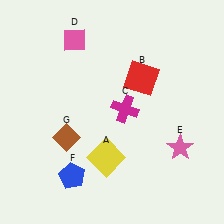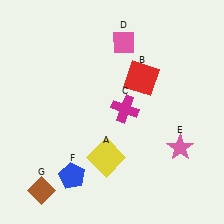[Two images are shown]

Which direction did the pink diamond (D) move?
The pink diamond (D) moved right.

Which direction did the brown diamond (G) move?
The brown diamond (G) moved down.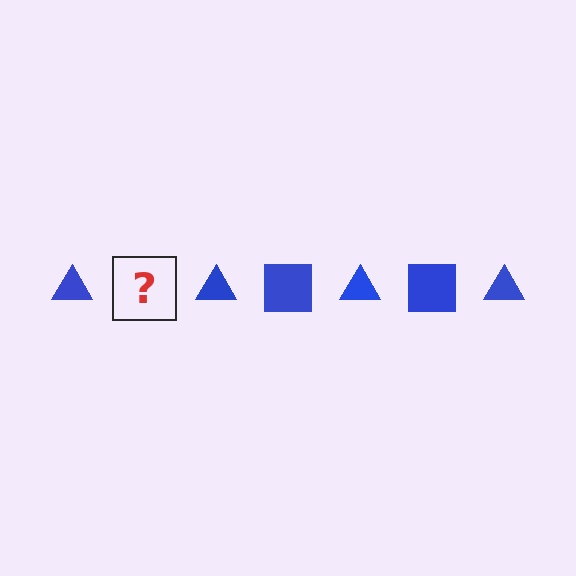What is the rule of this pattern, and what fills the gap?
The rule is that the pattern cycles through triangle, square shapes in blue. The gap should be filled with a blue square.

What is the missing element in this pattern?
The missing element is a blue square.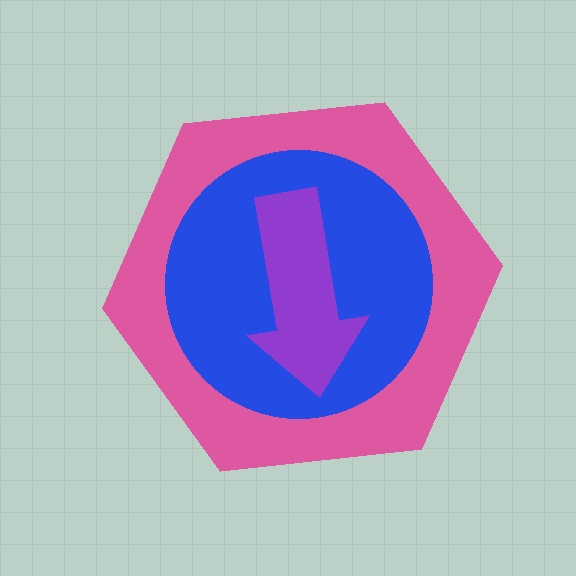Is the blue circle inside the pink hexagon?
Yes.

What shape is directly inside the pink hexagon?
The blue circle.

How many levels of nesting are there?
3.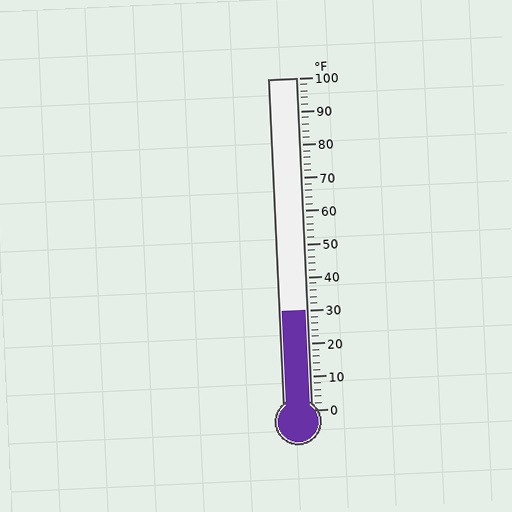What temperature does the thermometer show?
The thermometer shows approximately 30°F.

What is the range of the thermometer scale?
The thermometer scale ranges from 0°F to 100°F.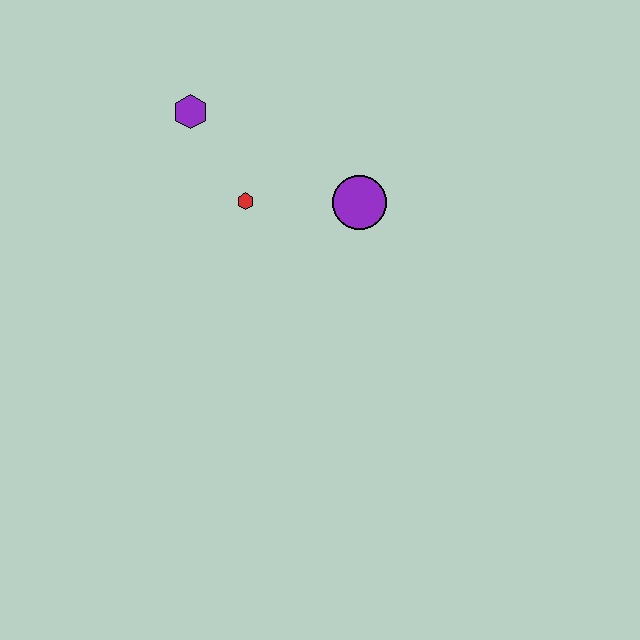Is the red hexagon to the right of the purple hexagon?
Yes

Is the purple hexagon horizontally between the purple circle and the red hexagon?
No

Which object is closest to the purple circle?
The red hexagon is closest to the purple circle.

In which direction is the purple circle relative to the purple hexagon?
The purple circle is to the right of the purple hexagon.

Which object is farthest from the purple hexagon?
The purple circle is farthest from the purple hexagon.